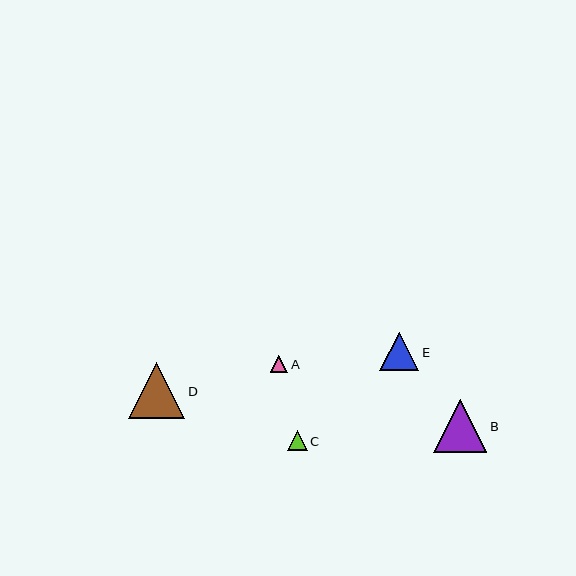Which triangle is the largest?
Triangle D is the largest with a size of approximately 57 pixels.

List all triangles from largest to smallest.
From largest to smallest: D, B, E, C, A.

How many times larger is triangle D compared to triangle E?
Triangle D is approximately 1.5 times the size of triangle E.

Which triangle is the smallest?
Triangle A is the smallest with a size of approximately 18 pixels.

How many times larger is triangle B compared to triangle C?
Triangle B is approximately 2.7 times the size of triangle C.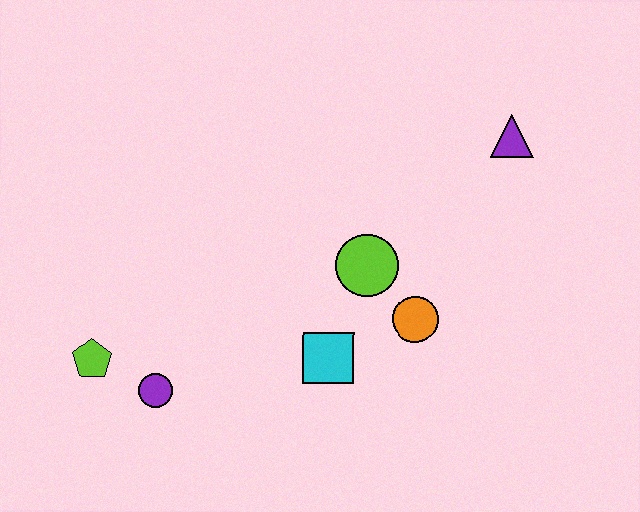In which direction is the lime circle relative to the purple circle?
The lime circle is to the right of the purple circle.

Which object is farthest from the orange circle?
The lime pentagon is farthest from the orange circle.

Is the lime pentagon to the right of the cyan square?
No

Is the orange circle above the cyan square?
Yes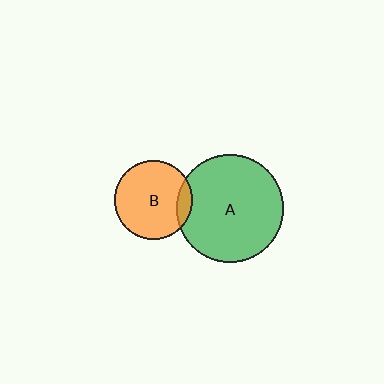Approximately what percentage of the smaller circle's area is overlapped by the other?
Approximately 10%.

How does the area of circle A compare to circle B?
Approximately 1.9 times.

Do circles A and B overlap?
Yes.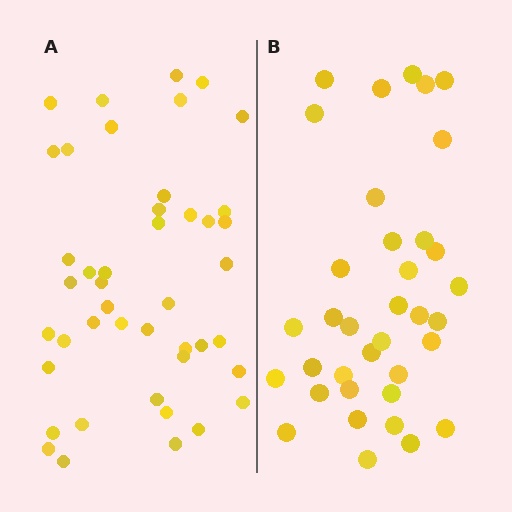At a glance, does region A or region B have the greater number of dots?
Region A (the left region) has more dots.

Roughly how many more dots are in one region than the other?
Region A has roughly 8 or so more dots than region B.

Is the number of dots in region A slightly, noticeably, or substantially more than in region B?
Region A has only slightly more — the two regions are fairly close. The ratio is roughly 1.2 to 1.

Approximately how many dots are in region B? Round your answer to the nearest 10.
About 40 dots. (The exact count is 36, which rounds to 40.)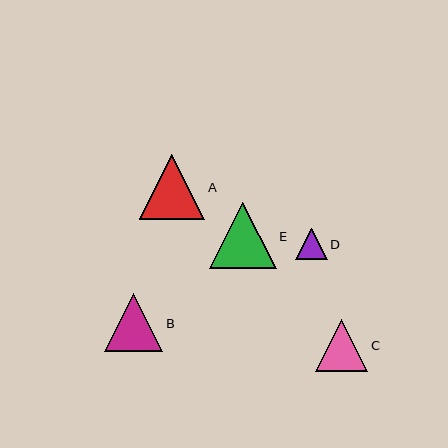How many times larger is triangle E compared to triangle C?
Triangle E is approximately 1.3 times the size of triangle C.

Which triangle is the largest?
Triangle E is the largest with a size of approximately 66 pixels.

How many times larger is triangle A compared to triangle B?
Triangle A is approximately 1.1 times the size of triangle B.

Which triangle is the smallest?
Triangle D is the smallest with a size of approximately 31 pixels.